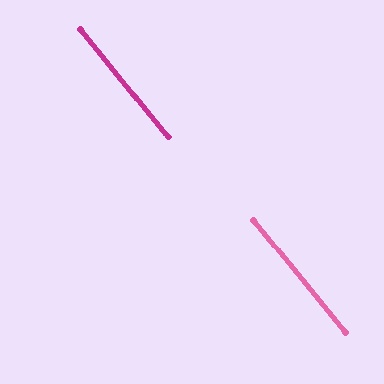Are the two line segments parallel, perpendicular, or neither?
Parallel — their directions differ by only 0.4°.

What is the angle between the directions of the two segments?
Approximately 0 degrees.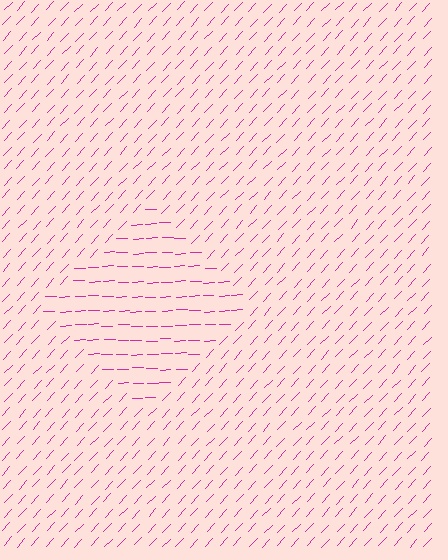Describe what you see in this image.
The image is filled with small magenta line segments. A diamond region in the image has lines oriented differently from the surrounding lines, creating a visible texture boundary.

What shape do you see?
I see a diamond.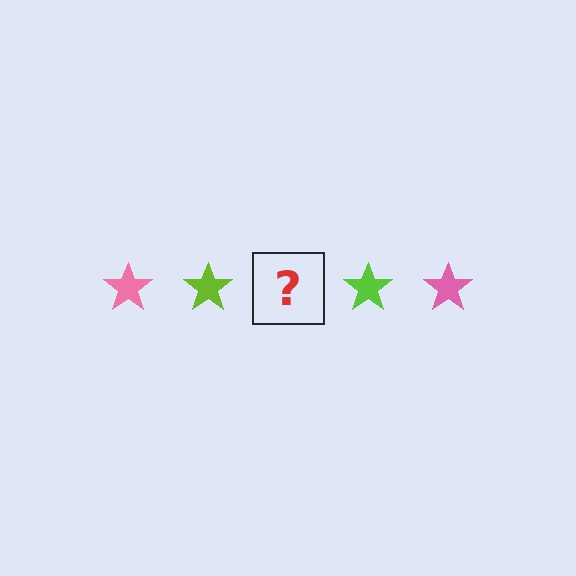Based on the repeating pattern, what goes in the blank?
The blank should be a pink star.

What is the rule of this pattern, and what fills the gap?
The rule is that the pattern cycles through pink, lime stars. The gap should be filled with a pink star.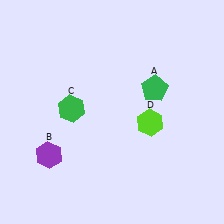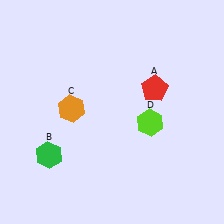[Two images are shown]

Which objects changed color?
A changed from green to red. B changed from purple to green. C changed from green to orange.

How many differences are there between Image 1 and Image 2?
There are 3 differences between the two images.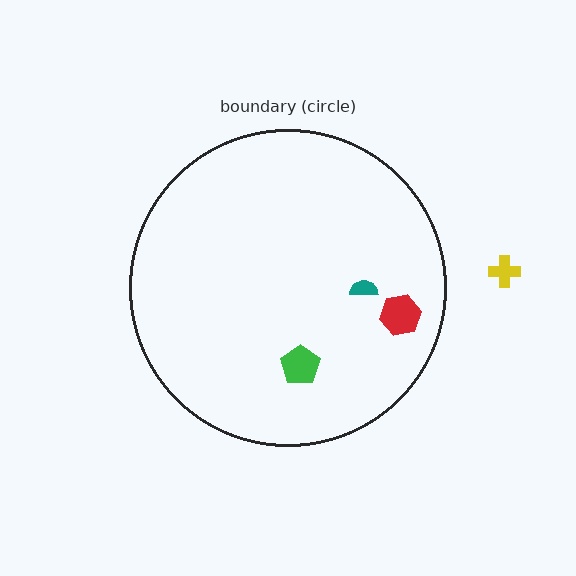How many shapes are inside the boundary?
3 inside, 1 outside.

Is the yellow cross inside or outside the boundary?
Outside.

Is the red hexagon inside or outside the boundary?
Inside.